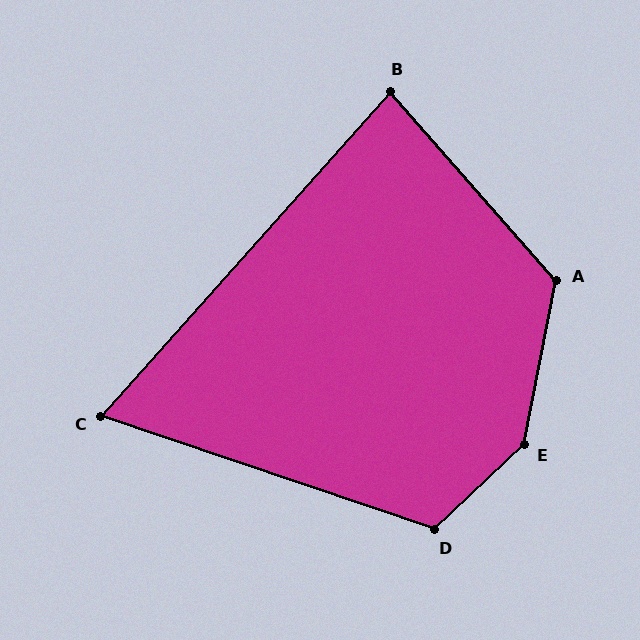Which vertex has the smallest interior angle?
C, at approximately 67 degrees.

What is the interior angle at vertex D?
Approximately 118 degrees (obtuse).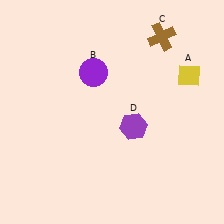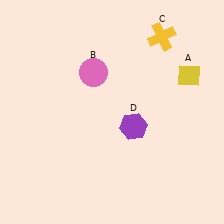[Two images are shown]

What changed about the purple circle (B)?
In Image 1, B is purple. In Image 2, it changed to pink.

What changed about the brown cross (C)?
In Image 1, C is brown. In Image 2, it changed to yellow.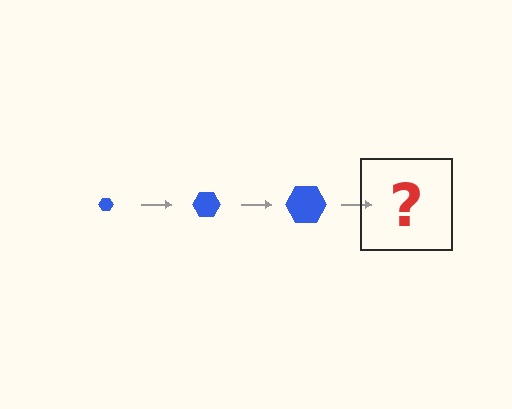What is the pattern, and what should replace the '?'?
The pattern is that the hexagon gets progressively larger each step. The '?' should be a blue hexagon, larger than the previous one.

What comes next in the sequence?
The next element should be a blue hexagon, larger than the previous one.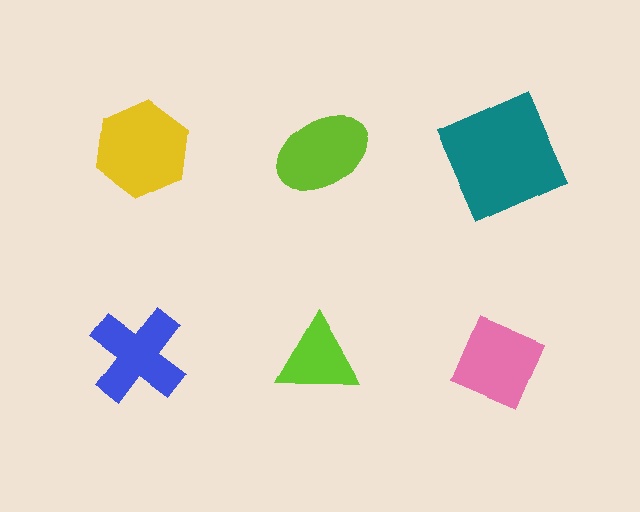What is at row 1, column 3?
A teal square.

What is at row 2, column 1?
A blue cross.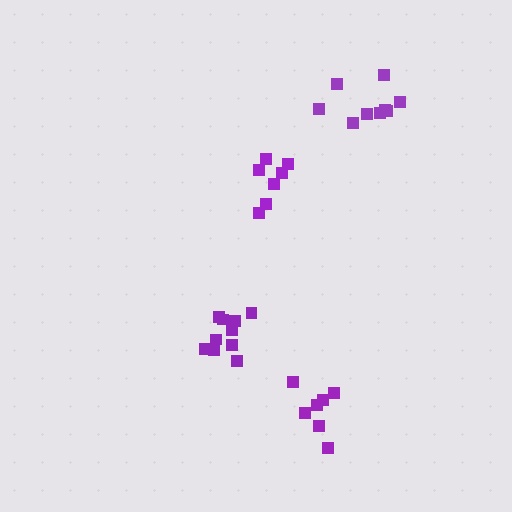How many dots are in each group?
Group 1: 9 dots, Group 2: 7 dots, Group 3: 7 dots, Group 4: 10 dots (33 total).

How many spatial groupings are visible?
There are 4 spatial groupings.